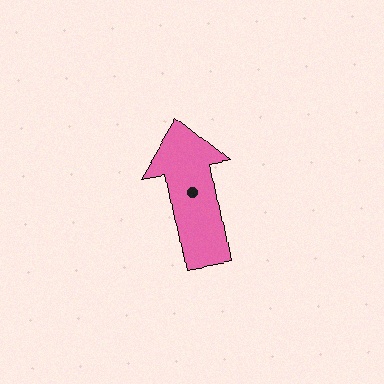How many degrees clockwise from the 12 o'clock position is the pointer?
Approximately 350 degrees.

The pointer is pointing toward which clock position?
Roughly 12 o'clock.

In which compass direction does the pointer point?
North.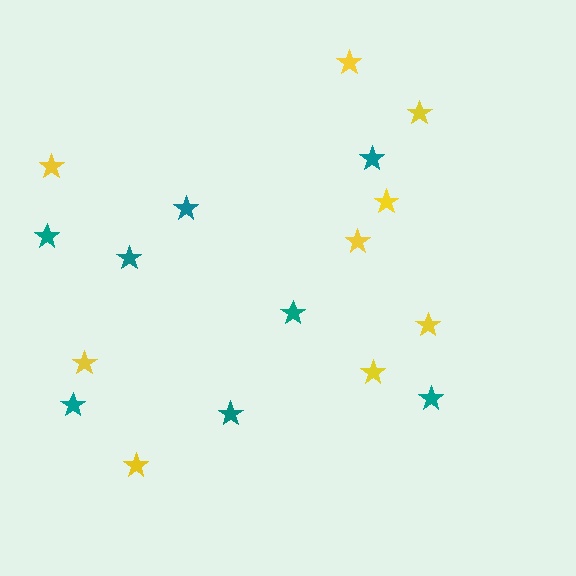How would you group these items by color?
There are 2 groups: one group of teal stars (8) and one group of yellow stars (9).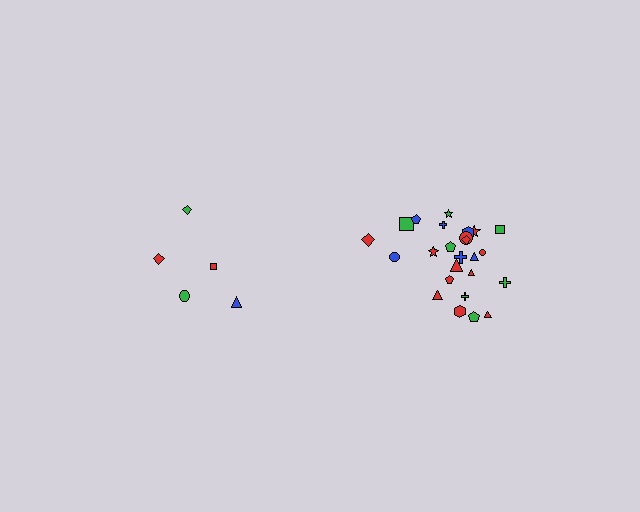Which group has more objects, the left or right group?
The right group.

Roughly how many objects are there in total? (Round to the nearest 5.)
Roughly 30 objects in total.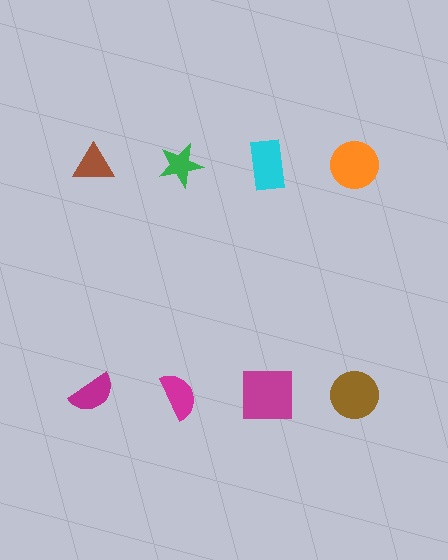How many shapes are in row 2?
4 shapes.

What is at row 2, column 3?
A magenta square.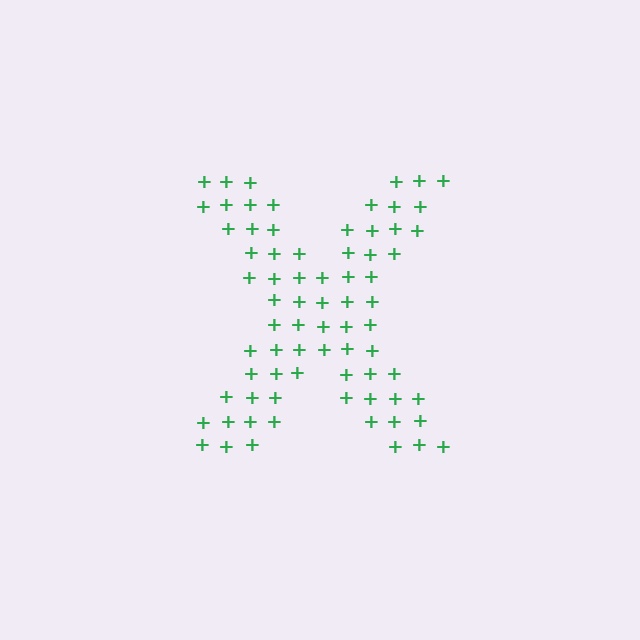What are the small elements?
The small elements are plus signs.